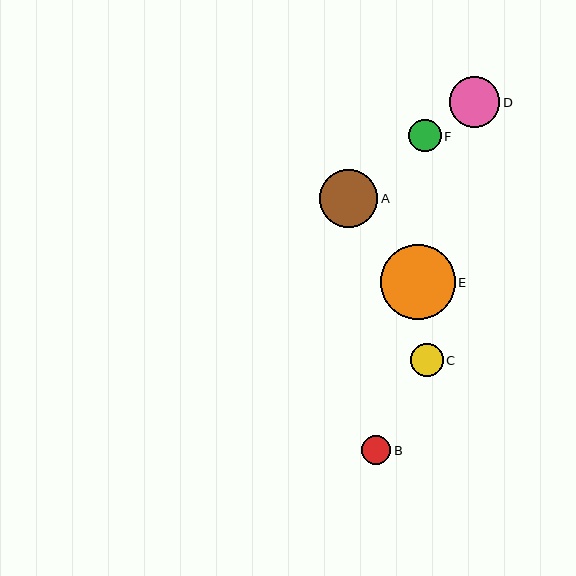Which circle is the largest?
Circle E is the largest with a size of approximately 75 pixels.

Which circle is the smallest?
Circle B is the smallest with a size of approximately 29 pixels.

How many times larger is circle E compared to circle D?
Circle E is approximately 1.5 times the size of circle D.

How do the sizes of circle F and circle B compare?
Circle F and circle B are approximately the same size.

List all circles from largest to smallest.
From largest to smallest: E, A, D, C, F, B.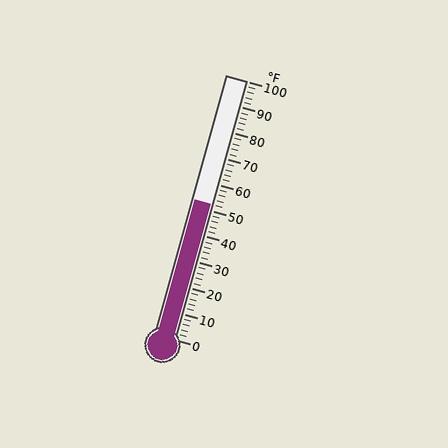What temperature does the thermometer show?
The thermometer shows approximately 52°F.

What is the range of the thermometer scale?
The thermometer scale ranges from 0°F to 100°F.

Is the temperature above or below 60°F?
The temperature is below 60°F.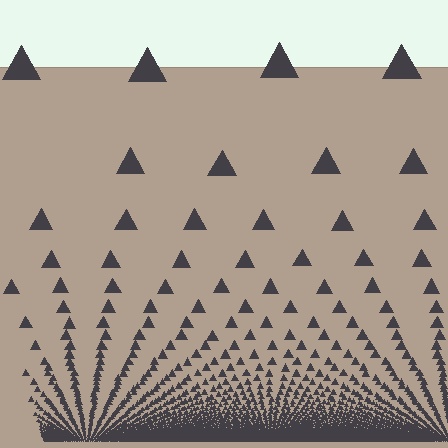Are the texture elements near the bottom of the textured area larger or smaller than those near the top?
Smaller. The gradient is inverted — elements near the bottom are smaller and denser.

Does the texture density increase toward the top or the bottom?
Density increases toward the bottom.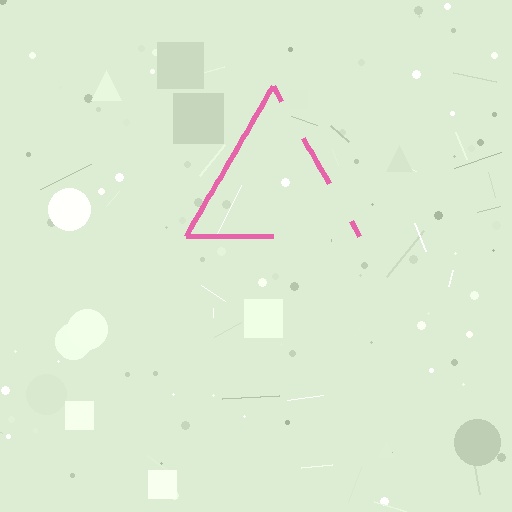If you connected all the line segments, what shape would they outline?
They would outline a triangle.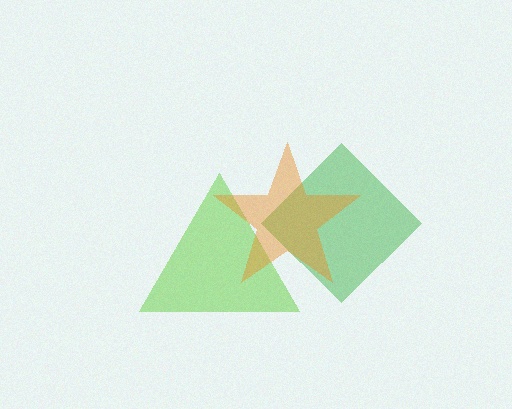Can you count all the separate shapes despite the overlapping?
Yes, there are 3 separate shapes.